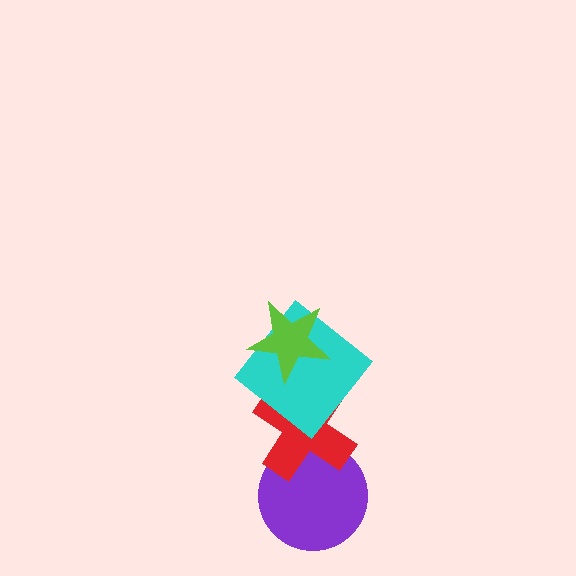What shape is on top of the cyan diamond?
The lime star is on top of the cyan diamond.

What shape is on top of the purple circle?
The red cross is on top of the purple circle.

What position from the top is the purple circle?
The purple circle is 4th from the top.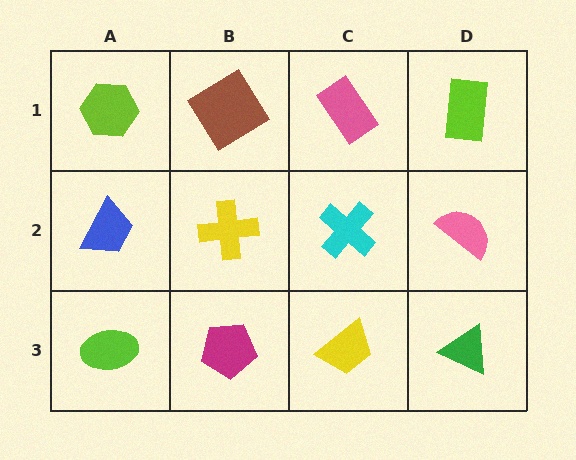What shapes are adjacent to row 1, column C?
A cyan cross (row 2, column C), a brown diamond (row 1, column B), a lime rectangle (row 1, column D).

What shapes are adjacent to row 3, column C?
A cyan cross (row 2, column C), a magenta pentagon (row 3, column B), a green triangle (row 3, column D).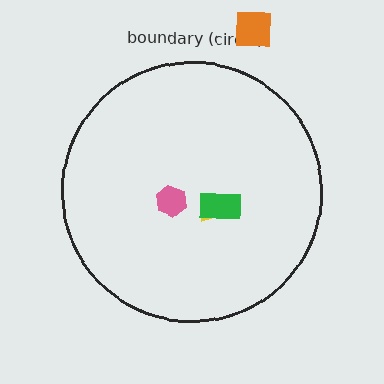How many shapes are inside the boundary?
3 inside, 1 outside.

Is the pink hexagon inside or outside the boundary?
Inside.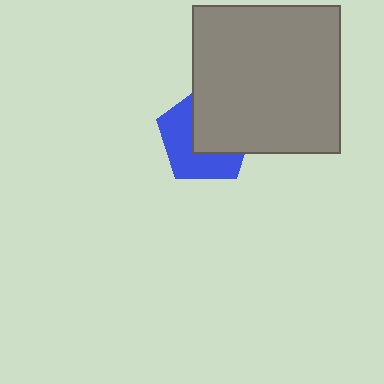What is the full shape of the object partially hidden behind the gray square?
The partially hidden object is a blue pentagon.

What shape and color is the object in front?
The object in front is a gray square.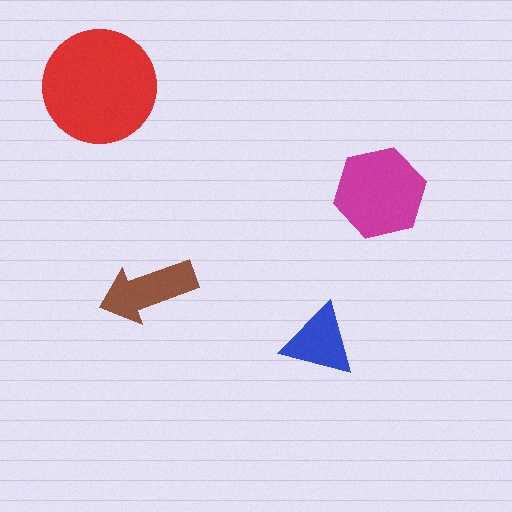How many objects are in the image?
There are 4 objects in the image.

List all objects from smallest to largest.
The blue triangle, the brown arrow, the magenta hexagon, the red circle.